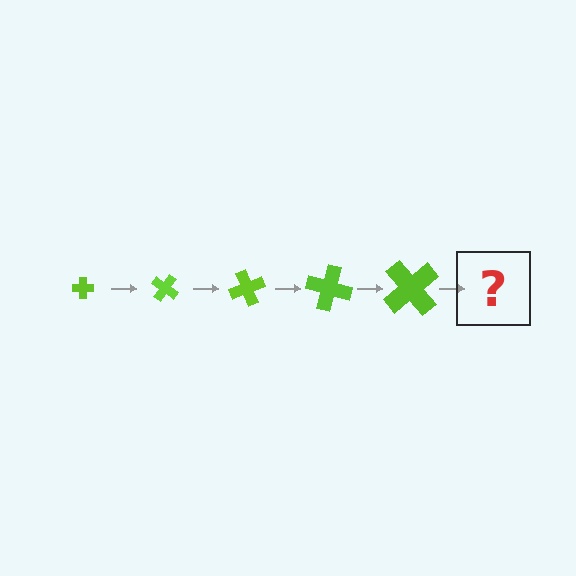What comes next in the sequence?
The next element should be a cross, larger than the previous one and rotated 175 degrees from the start.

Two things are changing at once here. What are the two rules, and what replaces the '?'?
The two rules are that the cross grows larger each step and it rotates 35 degrees each step. The '?' should be a cross, larger than the previous one and rotated 175 degrees from the start.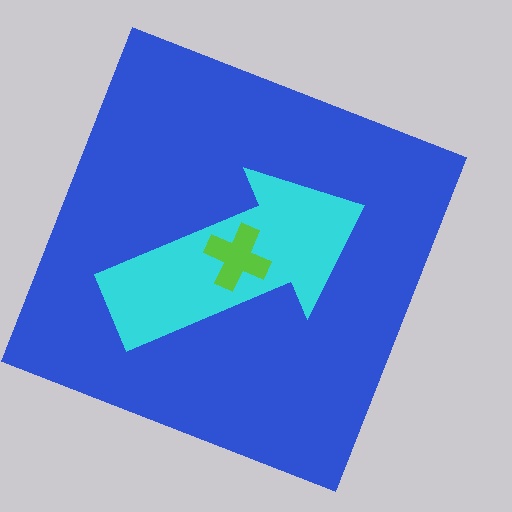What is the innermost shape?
The lime cross.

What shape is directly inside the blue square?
The cyan arrow.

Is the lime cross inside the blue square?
Yes.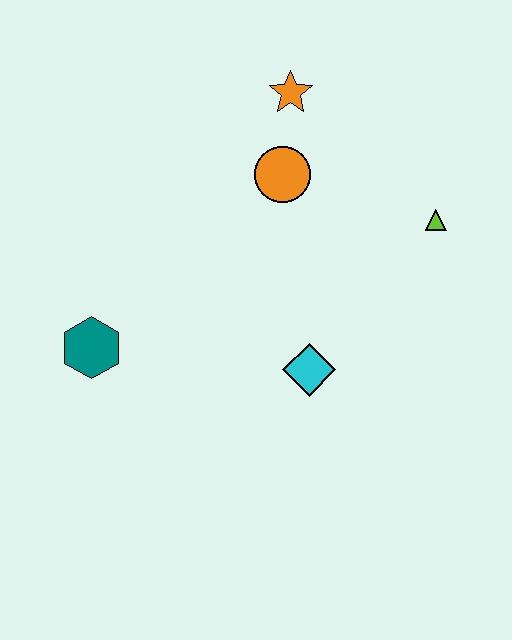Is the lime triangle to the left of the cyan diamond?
No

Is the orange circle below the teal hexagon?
No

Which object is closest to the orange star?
The orange circle is closest to the orange star.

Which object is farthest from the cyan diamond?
The orange star is farthest from the cyan diamond.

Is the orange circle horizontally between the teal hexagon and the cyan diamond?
Yes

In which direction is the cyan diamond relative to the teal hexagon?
The cyan diamond is to the right of the teal hexagon.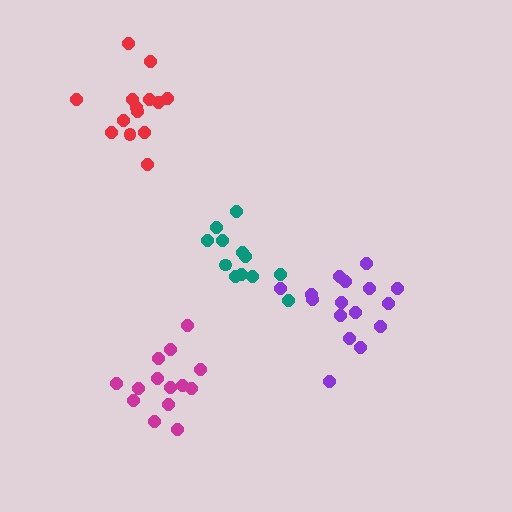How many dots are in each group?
Group 1: 16 dots, Group 2: 14 dots, Group 3: 14 dots, Group 4: 12 dots (56 total).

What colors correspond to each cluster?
The clusters are colored: purple, red, magenta, teal.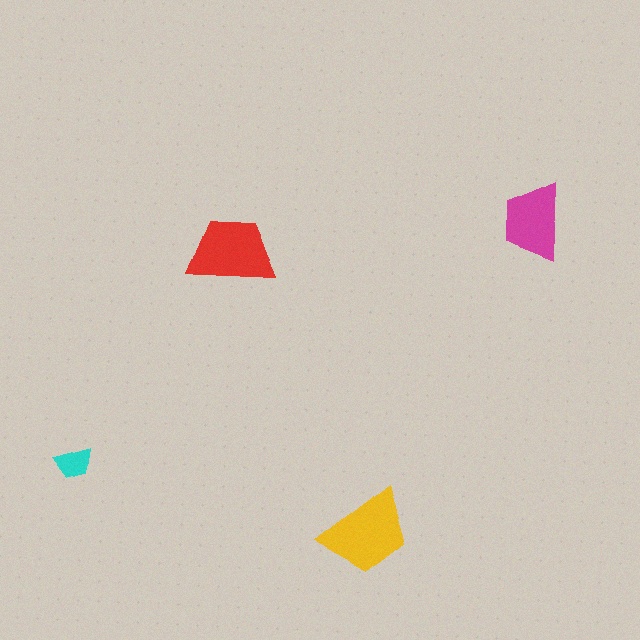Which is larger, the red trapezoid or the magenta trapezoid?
The red one.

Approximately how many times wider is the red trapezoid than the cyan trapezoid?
About 2.5 times wider.